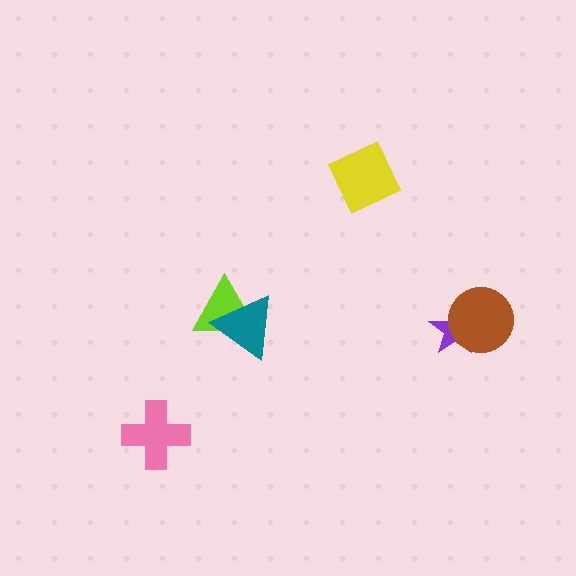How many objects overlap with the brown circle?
1 object overlaps with the brown circle.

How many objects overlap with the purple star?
1 object overlaps with the purple star.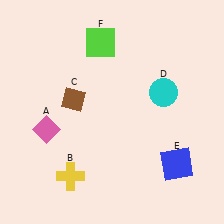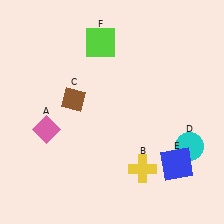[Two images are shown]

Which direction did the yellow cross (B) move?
The yellow cross (B) moved right.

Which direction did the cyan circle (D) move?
The cyan circle (D) moved down.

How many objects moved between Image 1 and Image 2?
2 objects moved between the two images.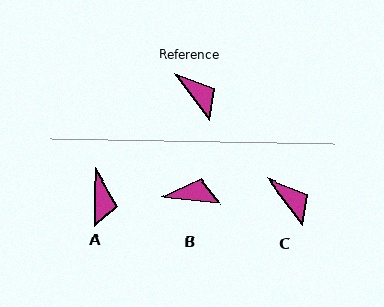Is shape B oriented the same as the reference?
No, it is off by about 47 degrees.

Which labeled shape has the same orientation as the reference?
C.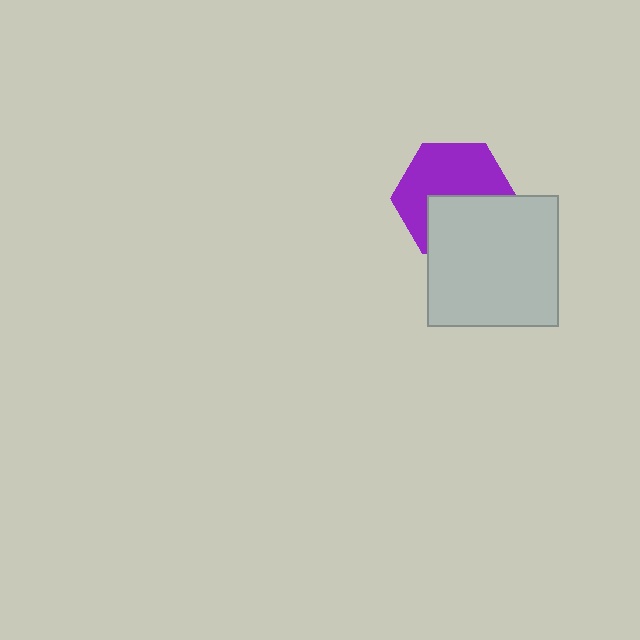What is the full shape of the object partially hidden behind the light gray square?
The partially hidden object is a purple hexagon.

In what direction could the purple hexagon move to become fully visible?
The purple hexagon could move up. That would shift it out from behind the light gray square entirely.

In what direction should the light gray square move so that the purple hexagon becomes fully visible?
The light gray square should move down. That is the shortest direction to clear the overlap and leave the purple hexagon fully visible.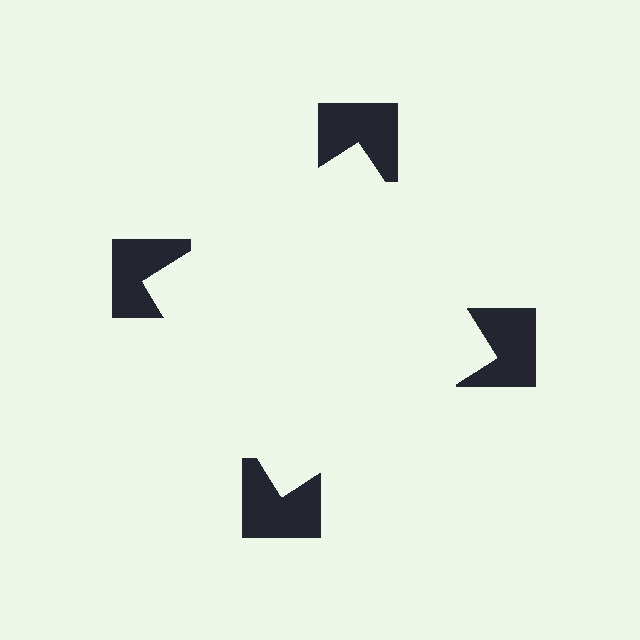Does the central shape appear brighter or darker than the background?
It typically appears slightly brighter than the background, even though no actual brightness change is drawn.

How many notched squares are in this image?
There are 4 — one at each vertex of the illusory square.